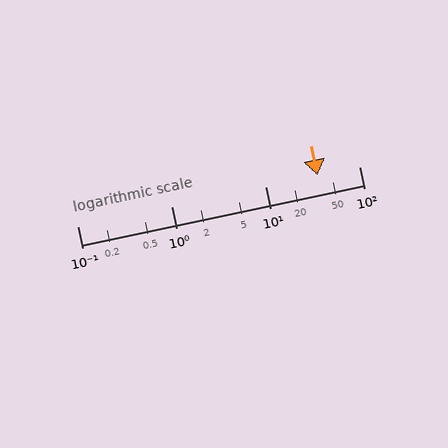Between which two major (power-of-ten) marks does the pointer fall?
The pointer is between 10 and 100.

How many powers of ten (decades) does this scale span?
The scale spans 3 decades, from 0.1 to 100.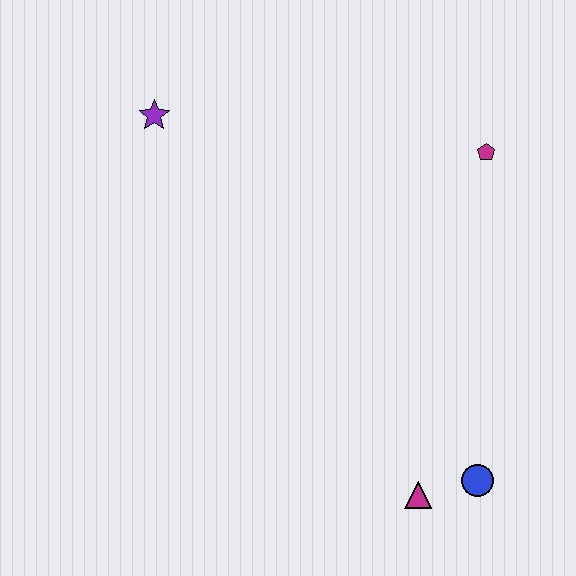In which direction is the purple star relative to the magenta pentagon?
The purple star is to the left of the magenta pentagon.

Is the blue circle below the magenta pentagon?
Yes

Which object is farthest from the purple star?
The blue circle is farthest from the purple star.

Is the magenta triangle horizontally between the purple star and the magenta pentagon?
Yes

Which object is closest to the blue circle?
The magenta triangle is closest to the blue circle.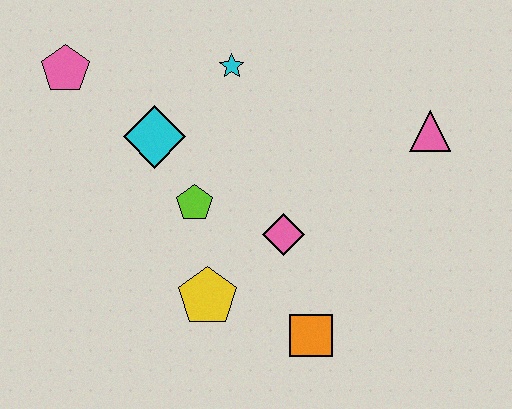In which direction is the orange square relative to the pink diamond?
The orange square is below the pink diamond.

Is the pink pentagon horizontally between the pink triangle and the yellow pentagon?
No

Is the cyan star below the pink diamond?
No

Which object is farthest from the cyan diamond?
The pink triangle is farthest from the cyan diamond.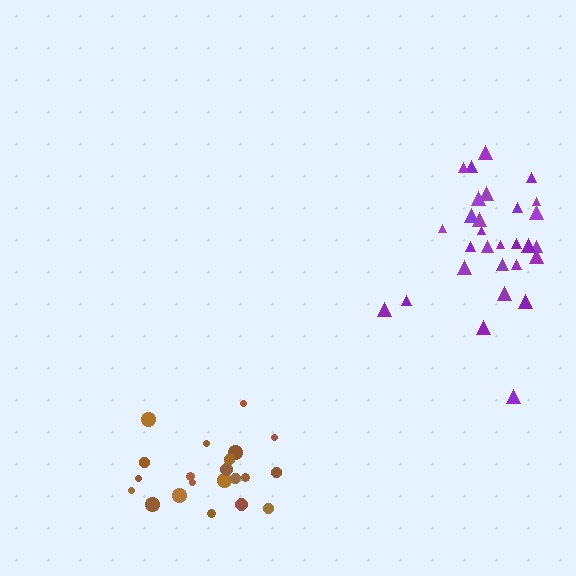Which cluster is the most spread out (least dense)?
Purple.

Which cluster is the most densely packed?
Brown.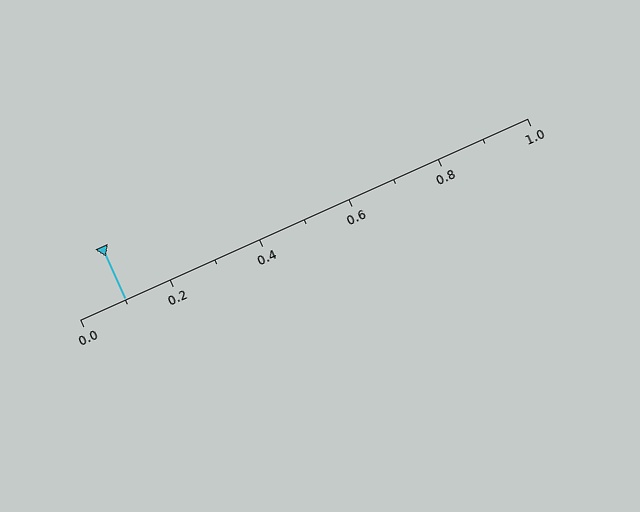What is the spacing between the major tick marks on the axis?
The major ticks are spaced 0.2 apart.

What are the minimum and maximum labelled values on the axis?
The axis runs from 0.0 to 1.0.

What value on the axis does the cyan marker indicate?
The marker indicates approximately 0.1.